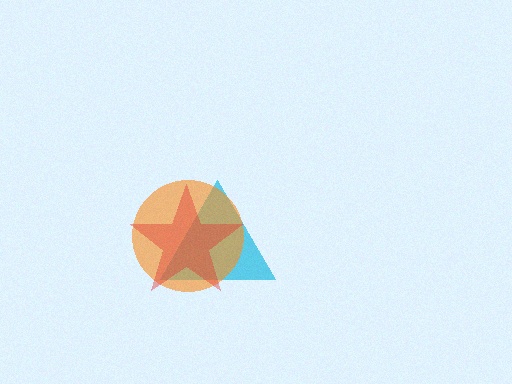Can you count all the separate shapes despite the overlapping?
Yes, there are 3 separate shapes.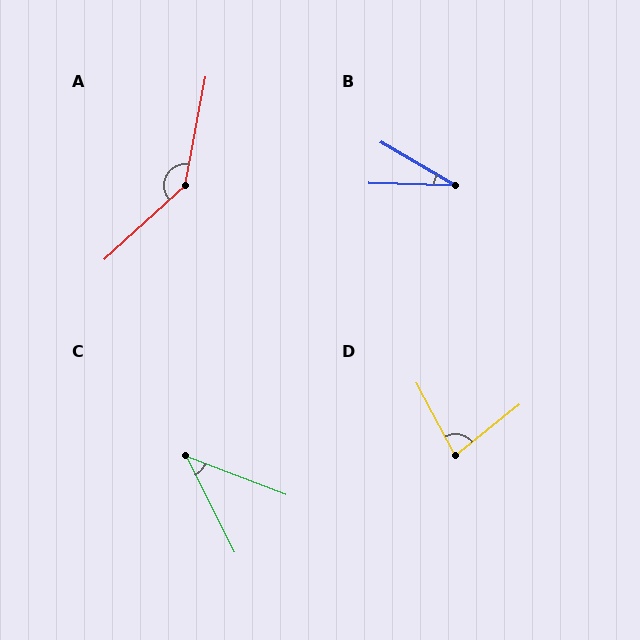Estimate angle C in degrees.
Approximately 42 degrees.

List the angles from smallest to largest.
B (29°), C (42°), D (80°), A (143°).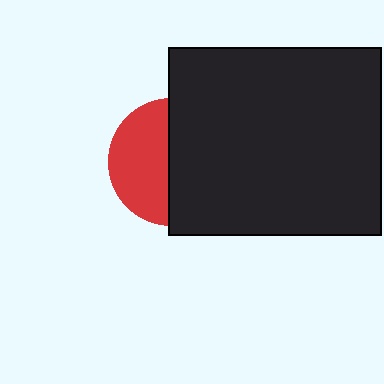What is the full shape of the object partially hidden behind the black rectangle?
The partially hidden object is a red circle.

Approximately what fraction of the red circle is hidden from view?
Roughly 54% of the red circle is hidden behind the black rectangle.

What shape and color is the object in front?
The object in front is a black rectangle.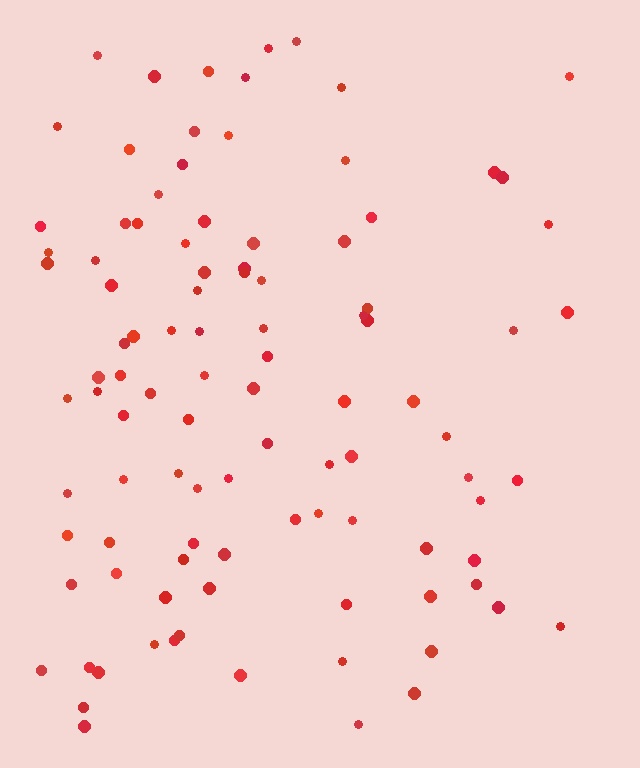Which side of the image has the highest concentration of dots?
The left.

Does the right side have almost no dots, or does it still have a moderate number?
Still a moderate number, just noticeably fewer than the left.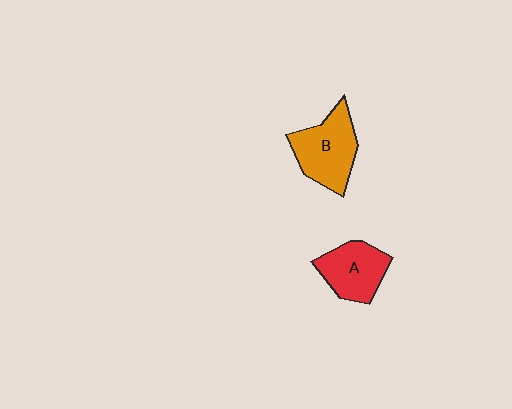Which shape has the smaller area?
Shape A (red).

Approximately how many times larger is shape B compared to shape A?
Approximately 1.2 times.